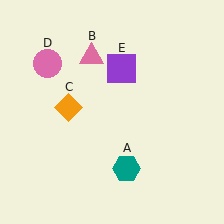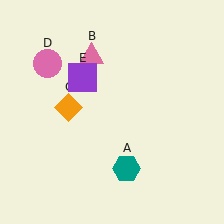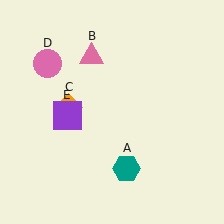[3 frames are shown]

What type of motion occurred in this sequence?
The purple square (object E) rotated counterclockwise around the center of the scene.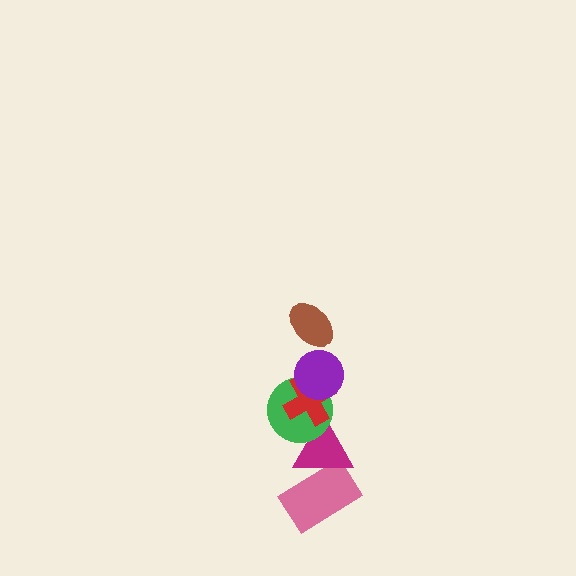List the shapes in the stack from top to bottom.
From top to bottom: the brown ellipse, the purple circle, the red cross, the green circle, the magenta triangle, the pink rectangle.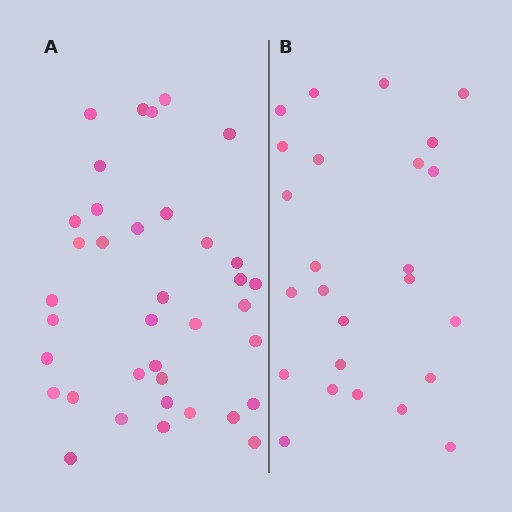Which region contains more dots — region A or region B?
Region A (the left region) has more dots.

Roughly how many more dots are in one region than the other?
Region A has roughly 12 or so more dots than region B.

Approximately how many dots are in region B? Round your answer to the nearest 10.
About 20 dots. (The exact count is 25, which rounds to 20.)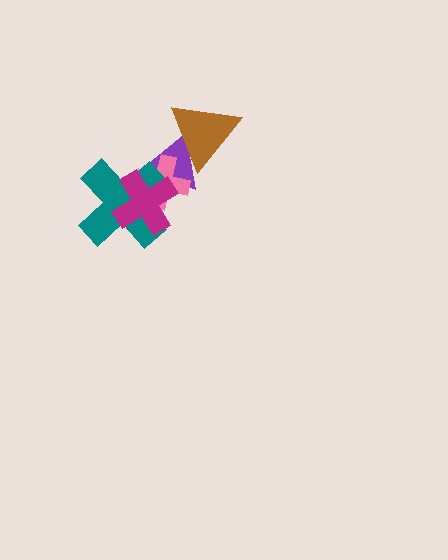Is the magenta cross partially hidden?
No, no other shape covers it.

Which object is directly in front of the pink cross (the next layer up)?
The teal cross is directly in front of the pink cross.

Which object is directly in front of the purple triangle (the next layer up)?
The pink cross is directly in front of the purple triangle.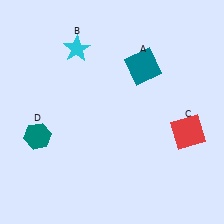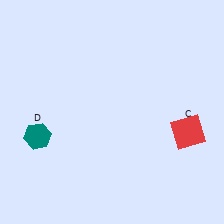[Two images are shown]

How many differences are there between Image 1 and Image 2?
There are 2 differences between the two images.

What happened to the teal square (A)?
The teal square (A) was removed in Image 2. It was in the top-right area of Image 1.